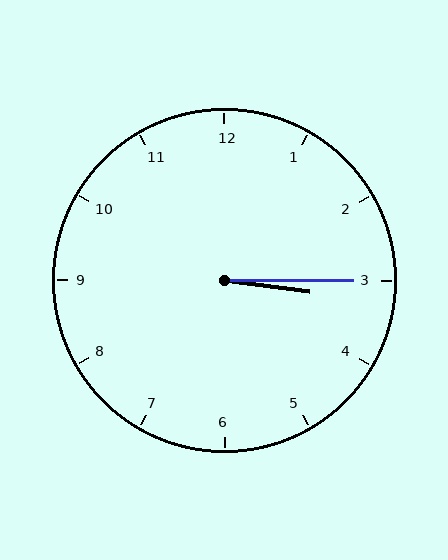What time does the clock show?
3:15.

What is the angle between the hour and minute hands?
Approximately 8 degrees.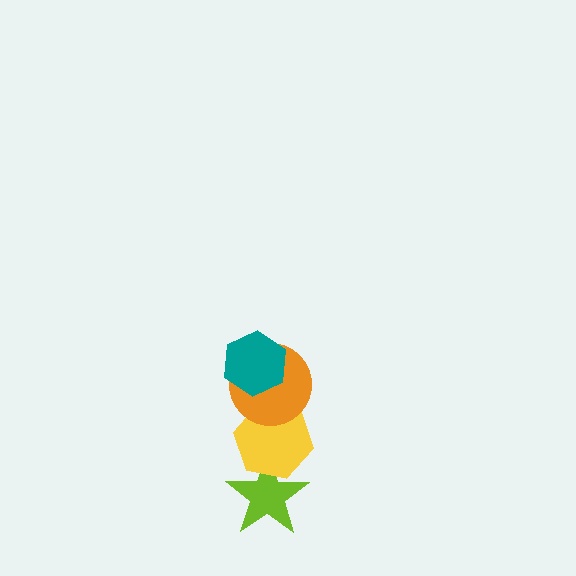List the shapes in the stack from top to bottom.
From top to bottom: the teal hexagon, the orange circle, the yellow hexagon, the lime star.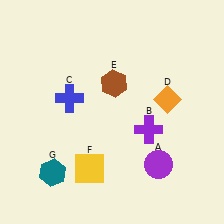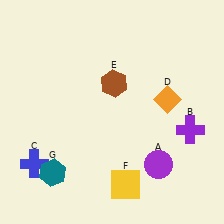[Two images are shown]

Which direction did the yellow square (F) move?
The yellow square (F) moved right.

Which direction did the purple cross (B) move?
The purple cross (B) moved right.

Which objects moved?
The objects that moved are: the purple cross (B), the blue cross (C), the yellow square (F).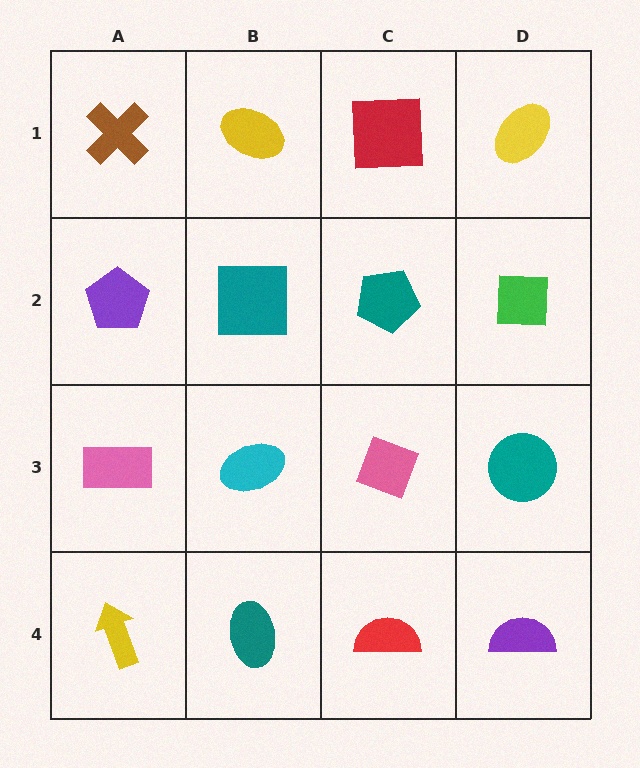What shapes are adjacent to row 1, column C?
A teal pentagon (row 2, column C), a yellow ellipse (row 1, column B), a yellow ellipse (row 1, column D).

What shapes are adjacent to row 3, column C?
A teal pentagon (row 2, column C), a red semicircle (row 4, column C), a cyan ellipse (row 3, column B), a teal circle (row 3, column D).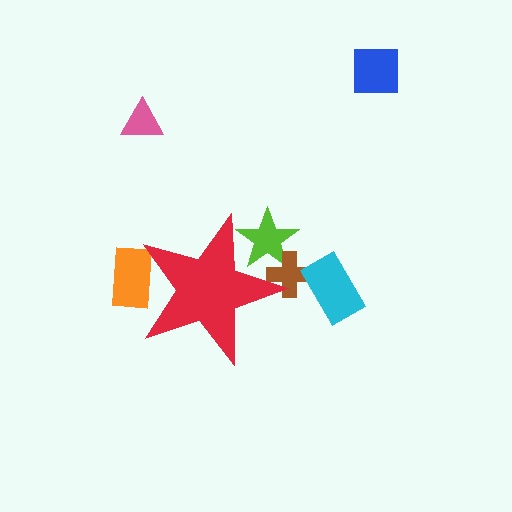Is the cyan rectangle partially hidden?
No, the cyan rectangle is fully visible.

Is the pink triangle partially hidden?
No, the pink triangle is fully visible.